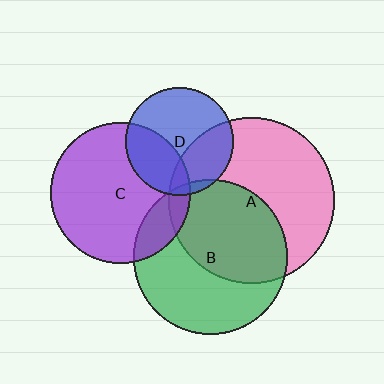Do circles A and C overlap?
Yes.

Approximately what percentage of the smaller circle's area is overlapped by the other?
Approximately 5%.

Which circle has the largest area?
Circle A (pink).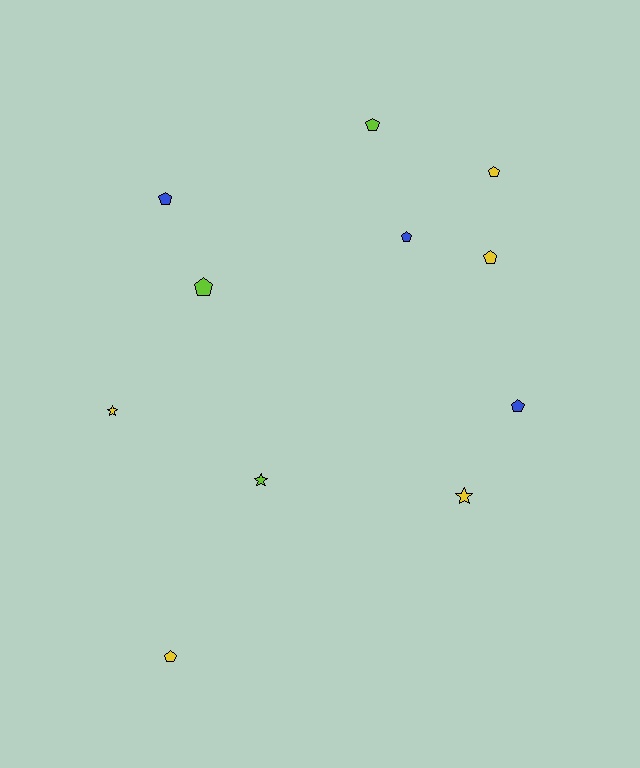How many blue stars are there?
There are no blue stars.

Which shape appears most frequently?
Pentagon, with 8 objects.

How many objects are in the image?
There are 11 objects.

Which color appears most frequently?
Yellow, with 5 objects.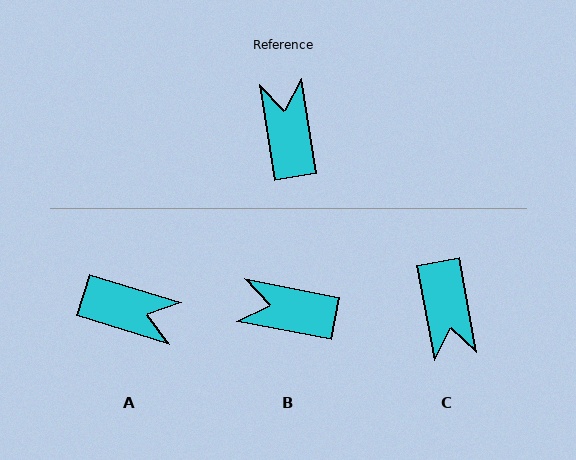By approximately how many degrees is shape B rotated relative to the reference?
Approximately 70 degrees counter-clockwise.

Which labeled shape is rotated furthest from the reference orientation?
C, about 178 degrees away.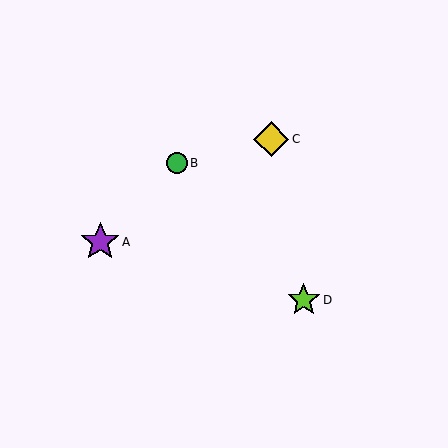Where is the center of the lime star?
The center of the lime star is at (304, 300).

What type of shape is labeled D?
Shape D is a lime star.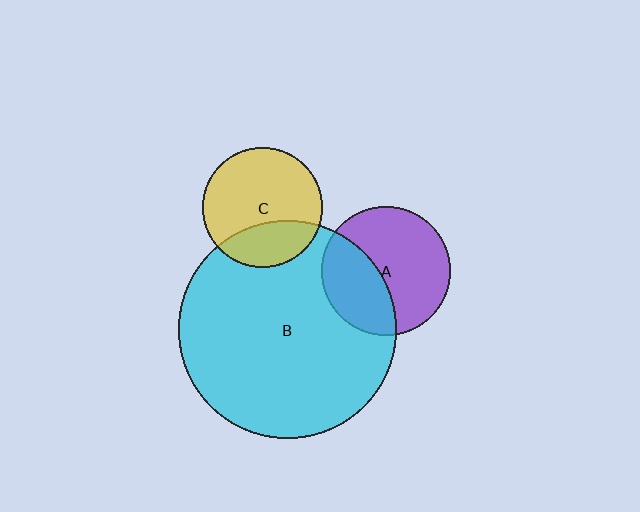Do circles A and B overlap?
Yes.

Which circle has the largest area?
Circle B (cyan).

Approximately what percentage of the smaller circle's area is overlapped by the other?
Approximately 40%.